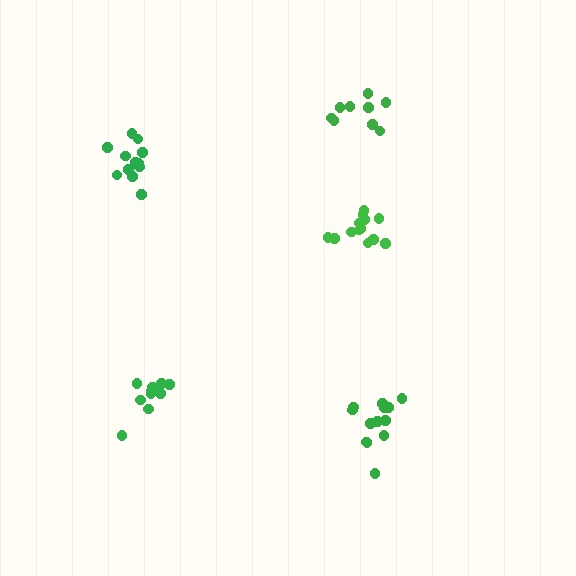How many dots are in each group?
Group 1: 13 dots, Group 2: 12 dots, Group 3: 14 dots, Group 4: 10 dots, Group 5: 9 dots (58 total).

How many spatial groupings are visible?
There are 5 spatial groupings.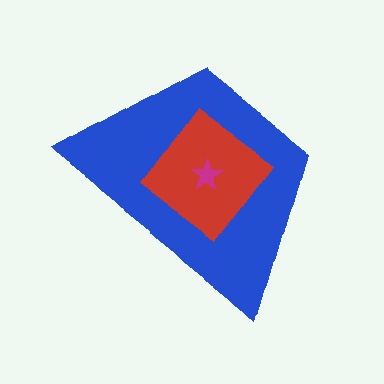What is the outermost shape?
The blue trapezoid.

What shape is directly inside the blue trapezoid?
The red diamond.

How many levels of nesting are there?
3.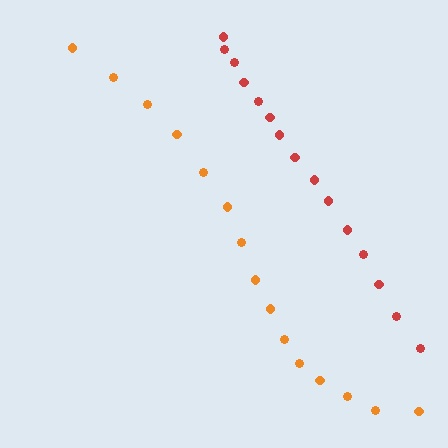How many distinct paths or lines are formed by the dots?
There are 2 distinct paths.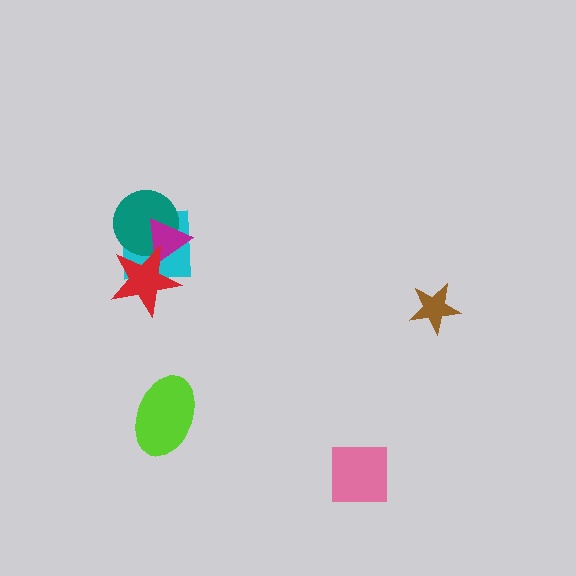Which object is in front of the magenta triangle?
The red star is in front of the magenta triangle.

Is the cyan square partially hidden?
Yes, it is partially covered by another shape.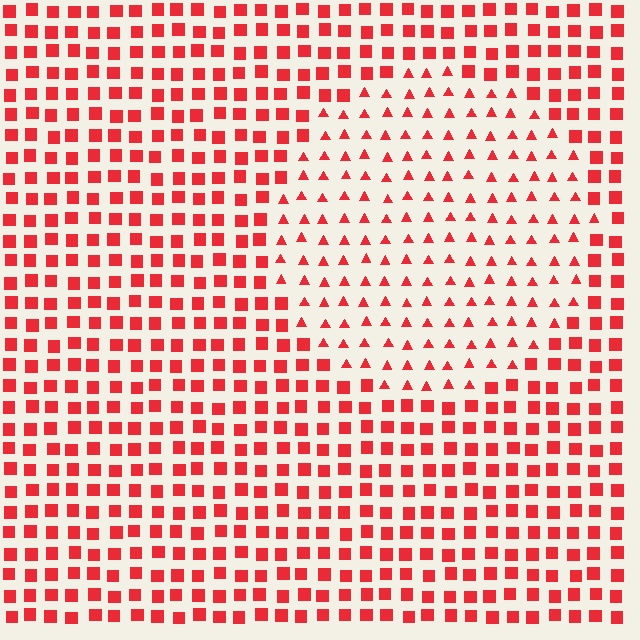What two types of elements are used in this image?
The image uses triangles inside the circle region and squares outside it.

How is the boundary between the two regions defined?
The boundary is defined by a change in element shape: triangles inside vs. squares outside. All elements share the same color and spacing.